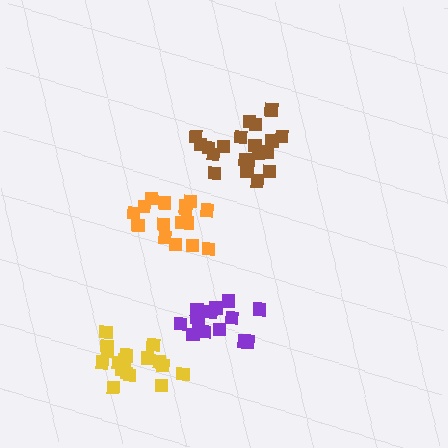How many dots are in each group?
Group 1: 20 dots, Group 2: 17 dots, Group 3: 17 dots, Group 4: 14 dots (68 total).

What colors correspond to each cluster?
The clusters are colored: brown, orange, yellow, purple.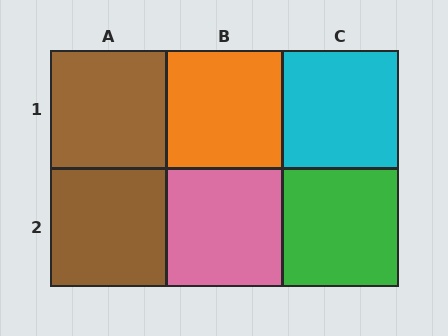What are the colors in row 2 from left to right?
Brown, pink, green.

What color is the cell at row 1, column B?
Orange.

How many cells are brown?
2 cells are brown.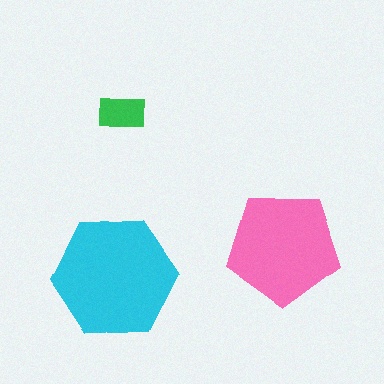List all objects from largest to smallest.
The cyan hexagon, the pink pentagon, the green rectangle.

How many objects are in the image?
There are 3 objects in the image.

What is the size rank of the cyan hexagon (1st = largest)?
1st.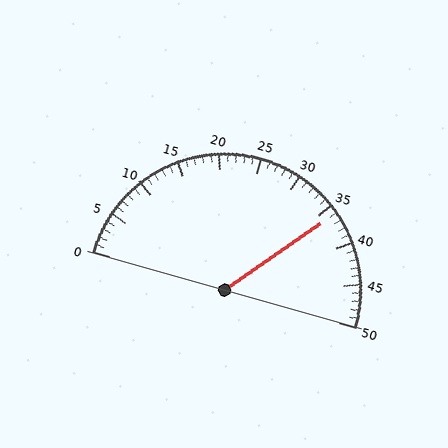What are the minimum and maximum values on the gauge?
The gauge ranges from 0 to 50.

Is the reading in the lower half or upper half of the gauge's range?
The reading is in the upper half of the range (0 to 50).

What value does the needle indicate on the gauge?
The needle indicates approximately 36.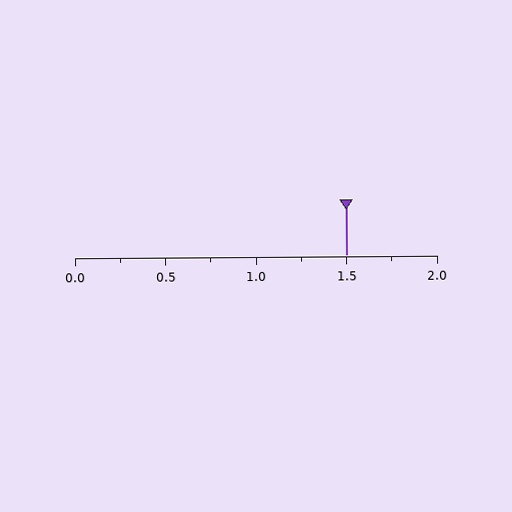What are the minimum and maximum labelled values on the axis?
The axis runs from 0.0 to 2.0.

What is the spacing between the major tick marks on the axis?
The major ticks are spaced 0.5 apart.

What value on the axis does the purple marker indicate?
The marker indicates approximately 1.5.